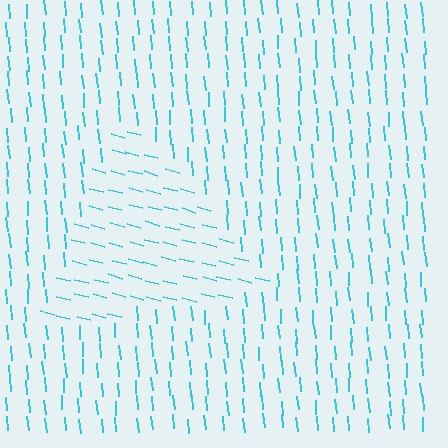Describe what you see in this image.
The image is filled with small cyan line segments. A triangle region in the image has lines oriented differently from the surrounding lines, creating a visible texture boundary.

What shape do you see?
I see a triangle.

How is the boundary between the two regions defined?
The boundary is defined purely by a change in line orientation (approximately 70 degrees difference). All lines are the same color and thickness.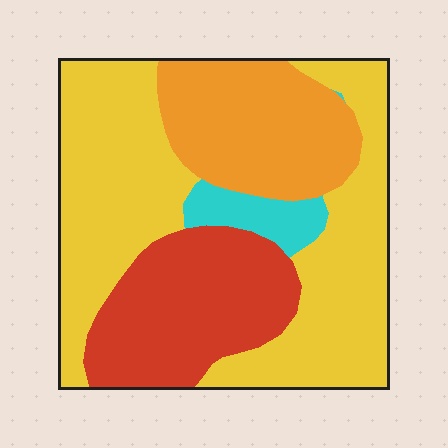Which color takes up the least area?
Cyan, at roughly 5%.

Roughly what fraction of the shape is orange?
Orange covers around 20% of the shape.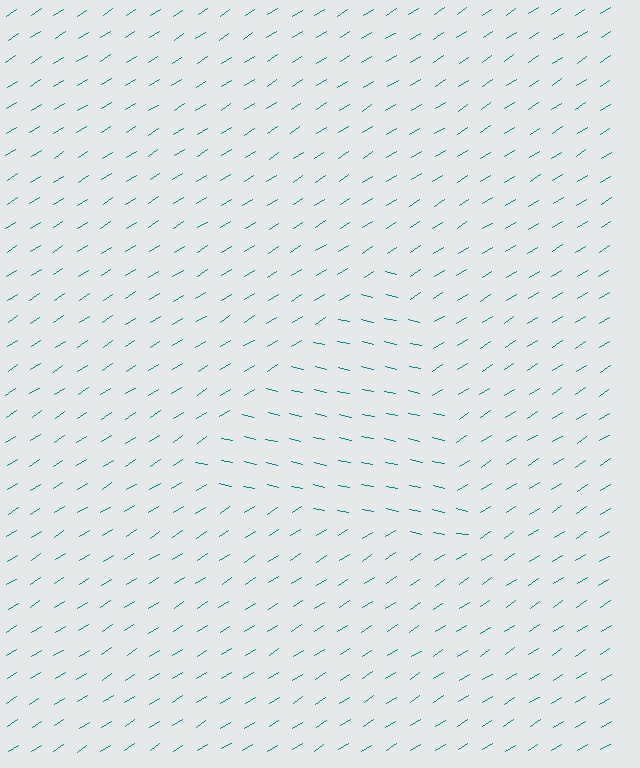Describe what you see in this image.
The image is filled with small teal line segments. A triangle region in the image has lines oriented differently from the surrounding lines, creating a visible texture boundary.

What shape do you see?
I see a triangle.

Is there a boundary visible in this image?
Yes, there is a texture boundary formed by a change in line orientation.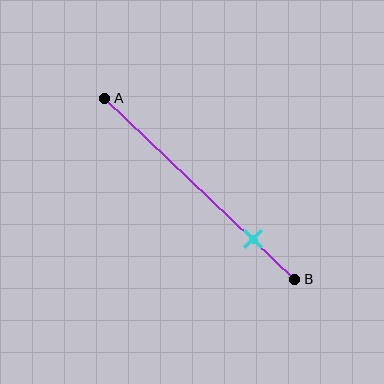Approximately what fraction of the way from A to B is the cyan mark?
The cyan mark is approximately 80% of the way from A to B.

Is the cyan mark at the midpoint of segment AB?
No, the mark is at about 80% from A, not at the 50% midpoint.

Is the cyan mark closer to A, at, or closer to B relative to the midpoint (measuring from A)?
The cyan mark is closer to point B than the midpoint of segment AB.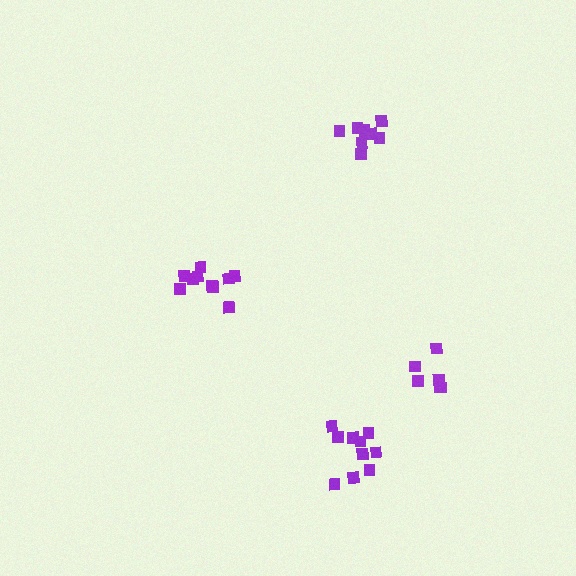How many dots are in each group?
Group 1: 9 dots, Group 2: 10 dots, Group 3: 10 dots, Group 4: 6 dots (35 total).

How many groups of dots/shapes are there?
There are 4 groups.